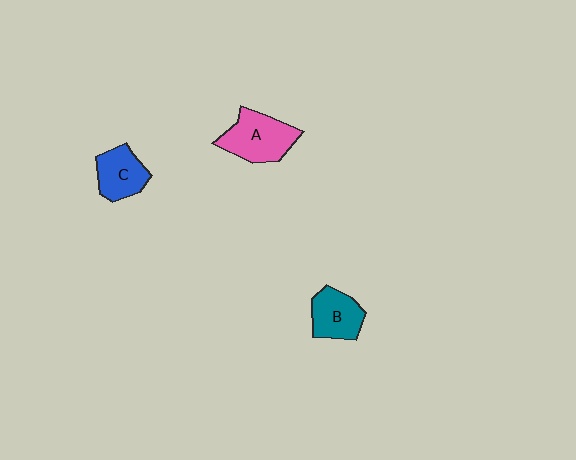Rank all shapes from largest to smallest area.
From largest to smallest: A (pink), B (teal), C (blue).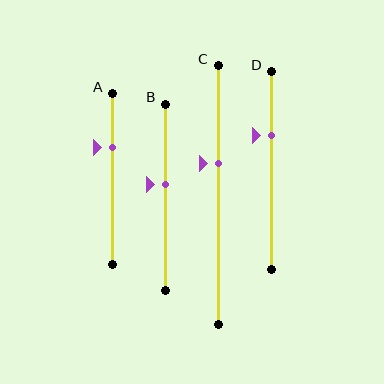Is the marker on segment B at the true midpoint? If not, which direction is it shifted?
No, the marker on segment B is shifted upward by about 7% of the segment length.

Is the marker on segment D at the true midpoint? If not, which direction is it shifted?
No, the marker on segment D is shifted upward by about 18% of the segment length.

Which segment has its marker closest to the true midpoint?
Segment B has its marker closest to the true midpoint.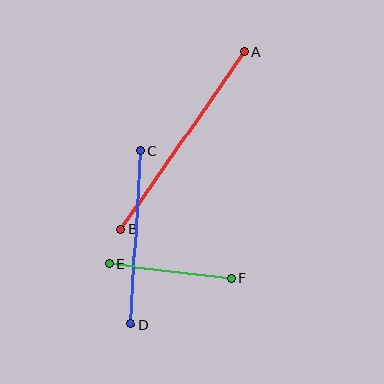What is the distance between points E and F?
The distance is approximately 123 pixels.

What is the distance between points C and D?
The distance is approximately 174 pixels.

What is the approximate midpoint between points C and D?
The midpoint is at approximately (136, 237) pixels.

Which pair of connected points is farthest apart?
Points A and B are farthest apart.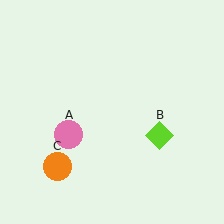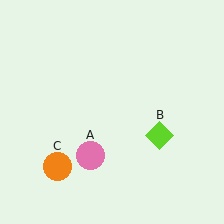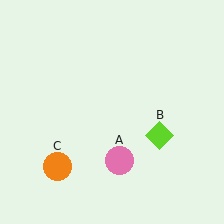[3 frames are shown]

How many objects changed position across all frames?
1 object changed position: pink circle (object A).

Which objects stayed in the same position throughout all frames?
Lime diamond (object B) and orange circle (object C) remained stationary.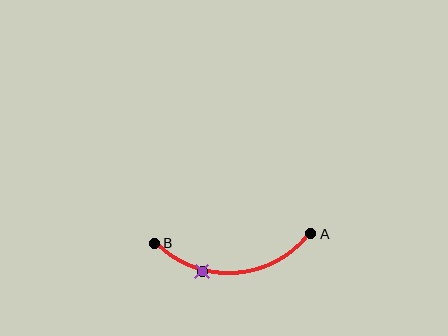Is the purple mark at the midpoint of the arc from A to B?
No. The purple mark lies on the arc but is closer to endpoint B. The arc midpoint would be at the point on the curve equidistant along the arc from both A and B.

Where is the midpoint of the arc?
The arc midpoint is the point on the curve farthest from the straight line joining A and B. It sits below that line.